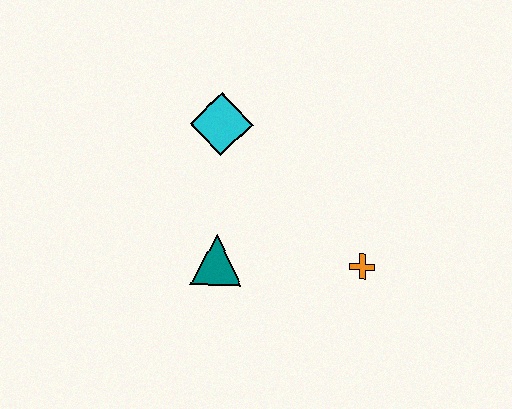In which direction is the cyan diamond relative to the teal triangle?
The cyan diamond is above the teal triangle.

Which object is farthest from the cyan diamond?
The orange cross is farthest from the cyan diamond.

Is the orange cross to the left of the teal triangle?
No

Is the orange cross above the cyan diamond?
No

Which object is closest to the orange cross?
The teal triangle is closest to the orange cross.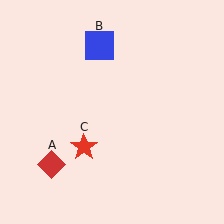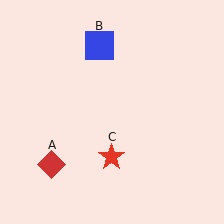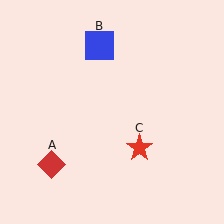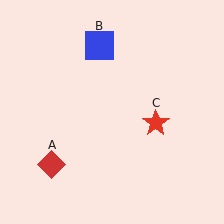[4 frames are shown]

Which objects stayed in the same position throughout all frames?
Red diamond (object A) and blue square (object B) remained stationary.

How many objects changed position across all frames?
1 object changed position: red star (object C).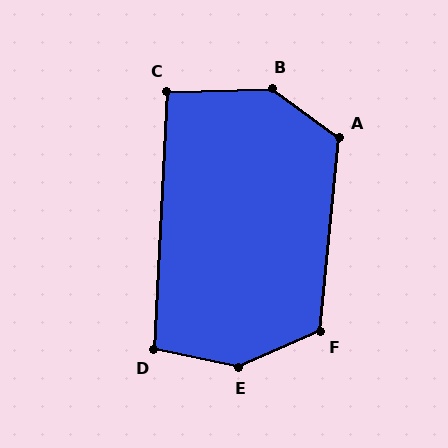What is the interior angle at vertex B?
Approximately 142 degrees (obtuse).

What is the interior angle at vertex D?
Approximately 99 degrees (obtuse).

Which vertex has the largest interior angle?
E, at approximately 144 degrees.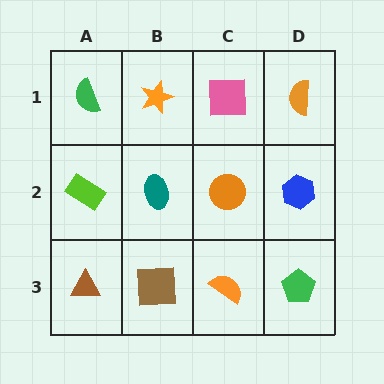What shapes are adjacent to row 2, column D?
An orange semicircle (row 1, column D), a green pentagon (row 3, column D), an orange circle (row 2, column C).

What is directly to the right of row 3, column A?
A brown square.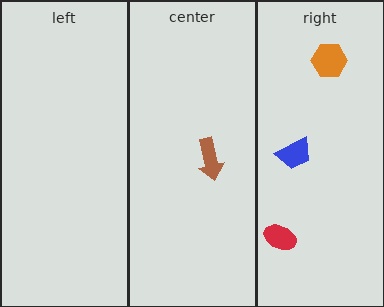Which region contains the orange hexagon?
The right region.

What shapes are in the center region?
The brown arrow.